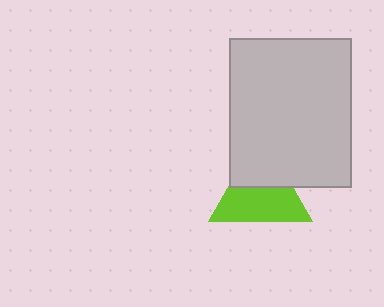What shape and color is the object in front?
The object in front is a light gray rectangle.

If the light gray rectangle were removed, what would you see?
You would see the complete lime triangle.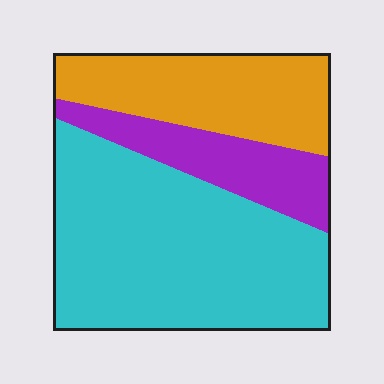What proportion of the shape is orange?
Orange takes up between a quarter and a half of the shape.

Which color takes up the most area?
Cyan, at roughly 55%.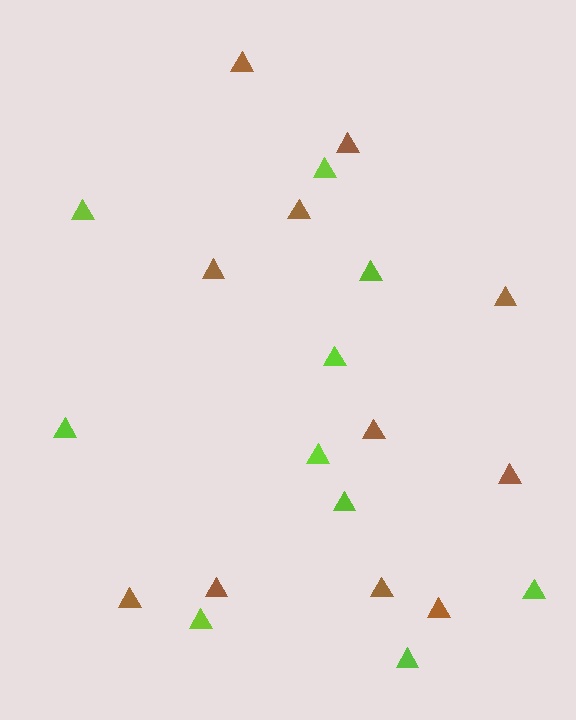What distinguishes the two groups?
There are 2 groups: one group of brown triangles (11) and one group of lime triangles (10).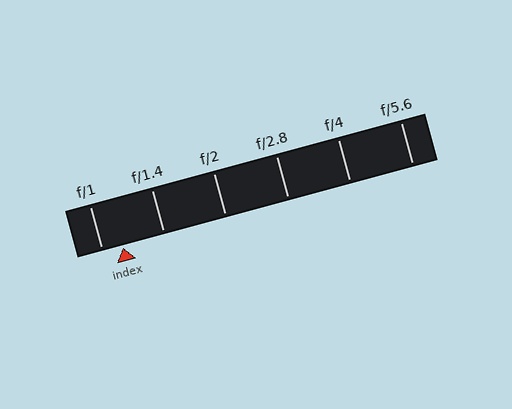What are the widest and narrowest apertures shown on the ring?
The widest aperture shown is f/1 and the narrowest is f/5.6.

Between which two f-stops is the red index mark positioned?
The index mark is between f/1 and f/1.4.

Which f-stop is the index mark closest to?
The index mark is closest to f/1.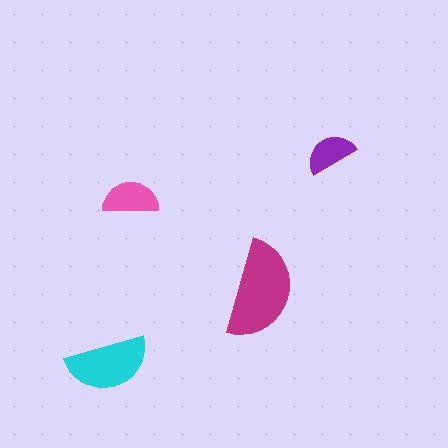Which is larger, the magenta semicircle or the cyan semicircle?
The magenta one.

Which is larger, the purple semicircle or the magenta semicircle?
The magenta one.